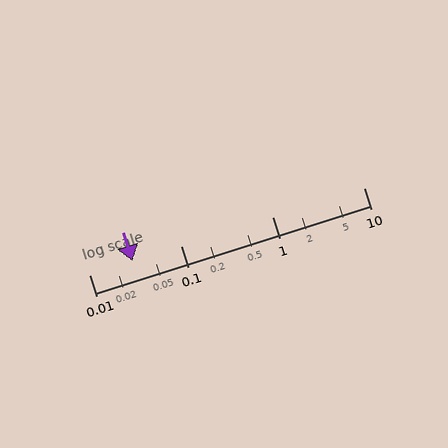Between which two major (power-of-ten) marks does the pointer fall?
The pointer is between 0.01 and 0.1.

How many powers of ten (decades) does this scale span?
The scale spans 3 decades, from 0.01 to 10.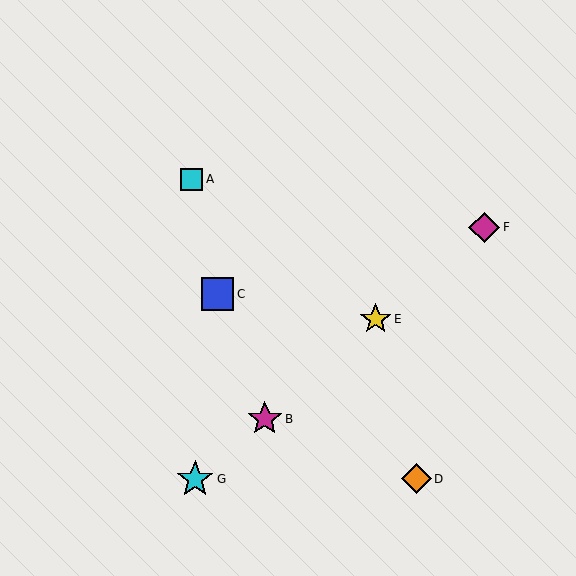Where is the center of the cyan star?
The center of the cyan star is at (195, 479).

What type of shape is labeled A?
Shape A is a cyan square.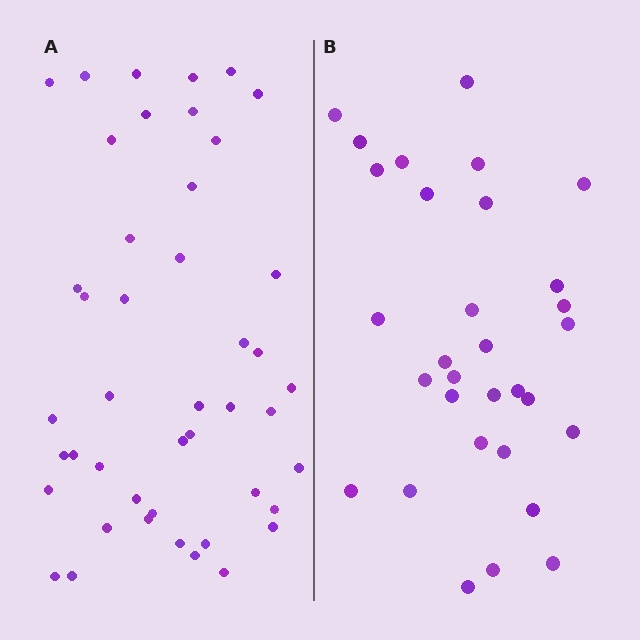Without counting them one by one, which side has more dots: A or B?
Region A (the left region) has more dots.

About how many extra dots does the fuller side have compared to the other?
Region A has approximately 15 more dots than region B.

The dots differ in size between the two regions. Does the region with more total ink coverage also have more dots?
No. Region B has more total ink coverage because its dots are larger, but region A actually contains more individual dots. Total area can be misleading — the number of items is what matters here.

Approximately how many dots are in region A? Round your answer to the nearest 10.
About 40 dots. (The exact count is 45, which rounds to 40.)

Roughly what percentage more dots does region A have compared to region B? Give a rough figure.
About 45% more.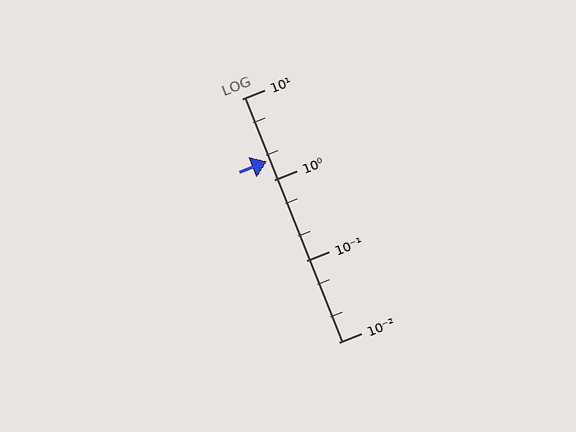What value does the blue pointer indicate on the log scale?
The pointer indicates approximately 1.7.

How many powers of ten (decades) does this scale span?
The scale spans 3 decades, from 0.01 to 10.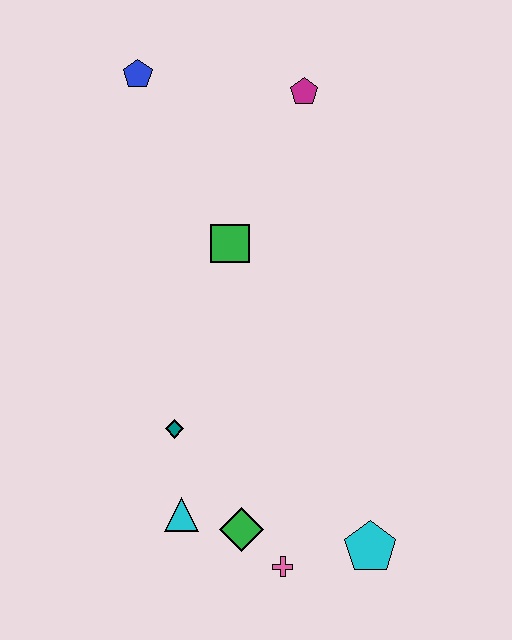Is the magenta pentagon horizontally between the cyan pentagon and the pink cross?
Yes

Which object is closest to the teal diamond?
The cyan triangle is closest to the teal diamond.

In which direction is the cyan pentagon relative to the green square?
The cyan pentagon is below the green square.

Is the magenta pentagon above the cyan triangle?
Yes